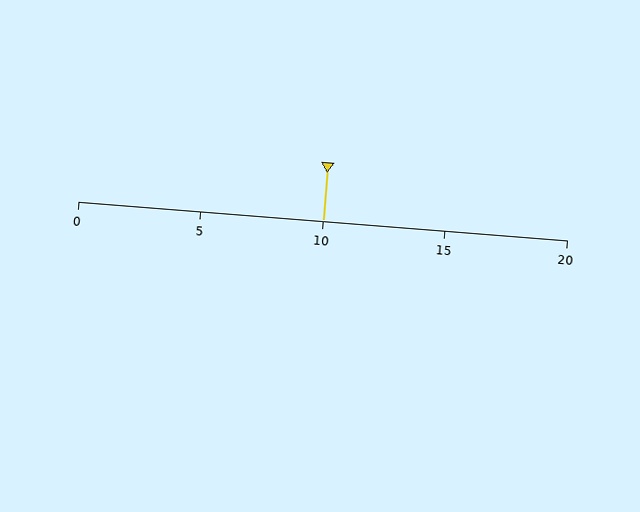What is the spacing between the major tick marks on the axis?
The major ticks are spaced 5 apart.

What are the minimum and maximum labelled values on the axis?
The axis runs from 0 to 20.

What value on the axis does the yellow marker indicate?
The marker indicates approximately 10.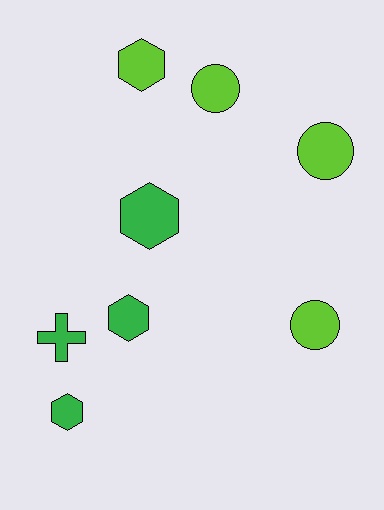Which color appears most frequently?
Green, with 4 objects.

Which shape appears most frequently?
Hexagon, with 4 objects.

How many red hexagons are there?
There are no red hexagons.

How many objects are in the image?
There are 8 objects.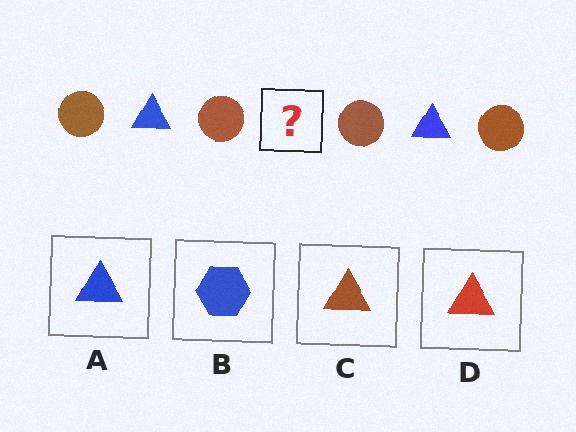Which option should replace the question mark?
Option A.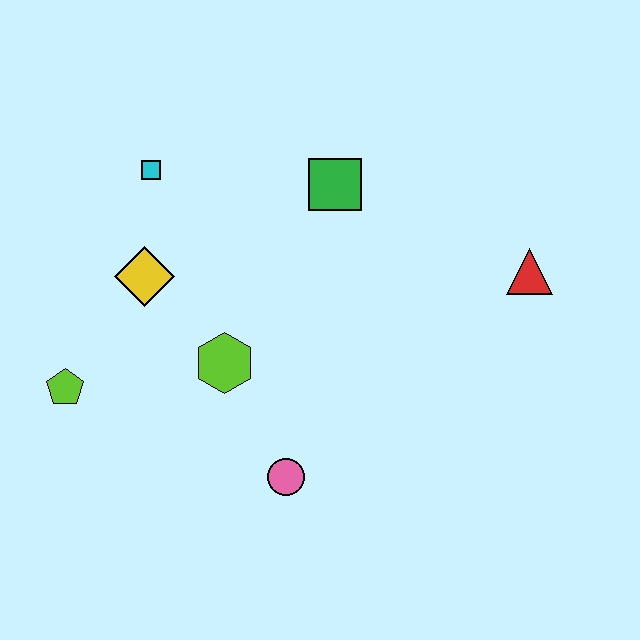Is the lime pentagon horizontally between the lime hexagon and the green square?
No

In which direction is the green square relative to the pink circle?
The green square is above the pink circle.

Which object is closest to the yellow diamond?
The cyan square is closest to the yellow diamond.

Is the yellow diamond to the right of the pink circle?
No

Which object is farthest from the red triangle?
The lime pentagon is farthest from the red triangle.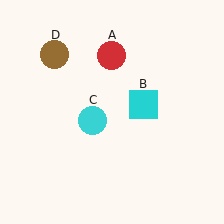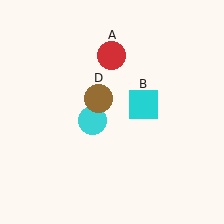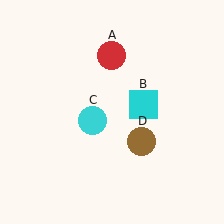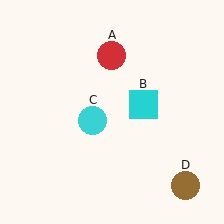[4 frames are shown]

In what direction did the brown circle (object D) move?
The brown circle (object D) moved down and to the right.